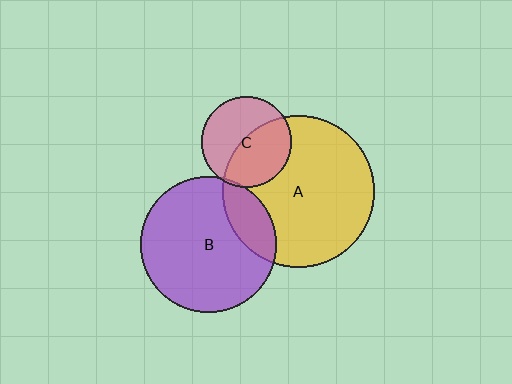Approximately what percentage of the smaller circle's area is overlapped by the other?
Approximately 5%.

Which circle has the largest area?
Circle A (yellow).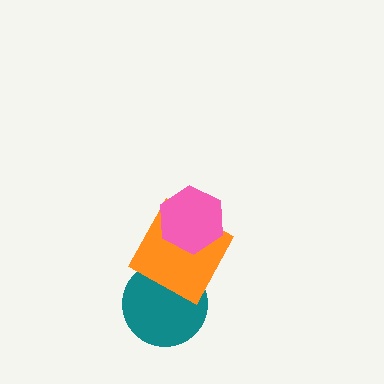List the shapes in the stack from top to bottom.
From top to bottom: the pink hexagon, the orange square, the teal circle.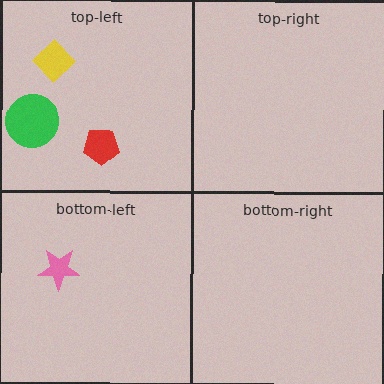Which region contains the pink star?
The bottom-left region.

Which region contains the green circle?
The top-left region.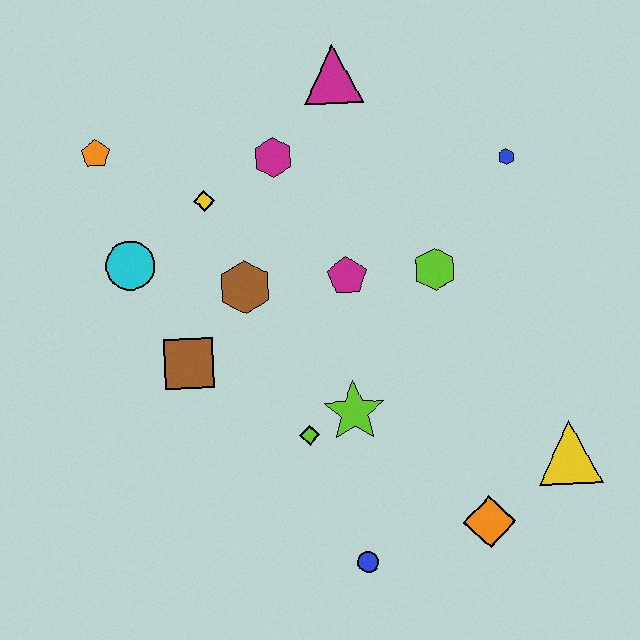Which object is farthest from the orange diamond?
The orange pentagon is farthest from the orange diamond.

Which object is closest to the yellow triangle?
The orange diamond is closest to the yellow triangle.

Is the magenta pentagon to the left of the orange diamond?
Yes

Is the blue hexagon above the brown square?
Yes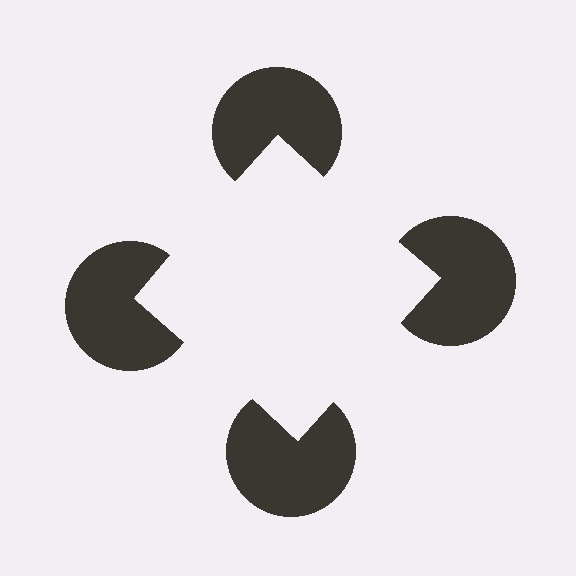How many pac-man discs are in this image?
There are 4 — one at each vertex of the illusory square.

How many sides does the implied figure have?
4 sides.